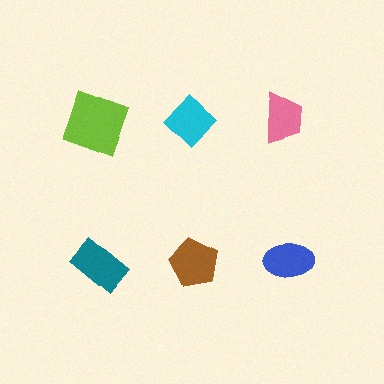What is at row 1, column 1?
A lime square.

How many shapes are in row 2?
3 shapes.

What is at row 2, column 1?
A teal rectangle.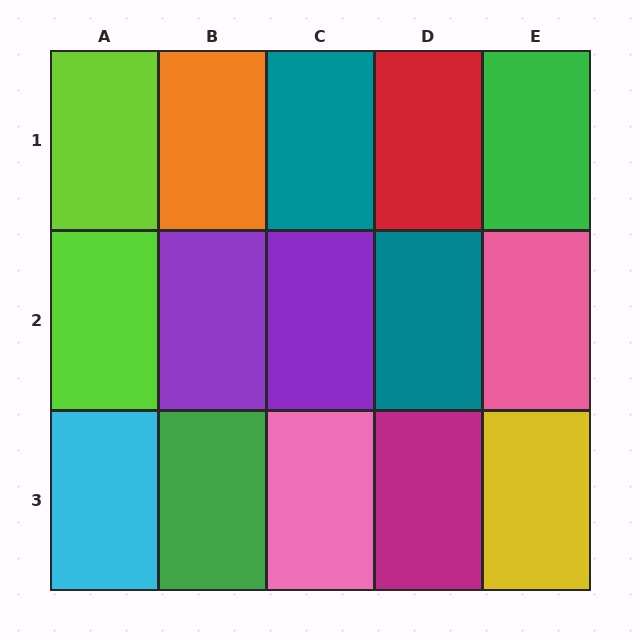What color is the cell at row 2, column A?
Lime.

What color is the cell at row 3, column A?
Cyan.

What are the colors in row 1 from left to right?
Lime, orange, teal, red, green.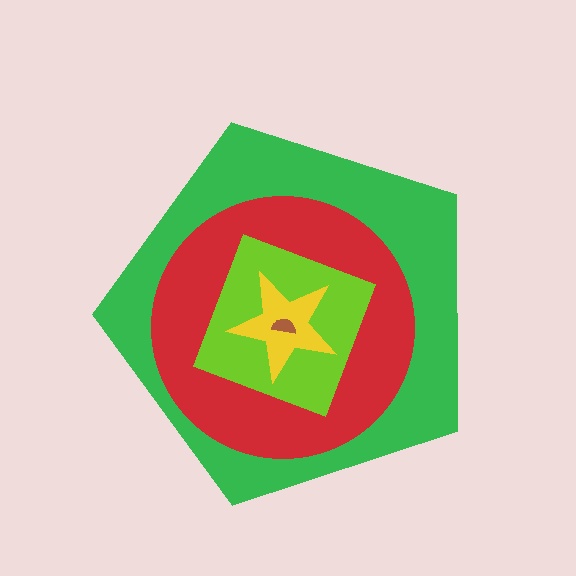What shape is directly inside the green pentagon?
The red circle.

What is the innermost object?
The brown semicircle.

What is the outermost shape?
The green pentagon.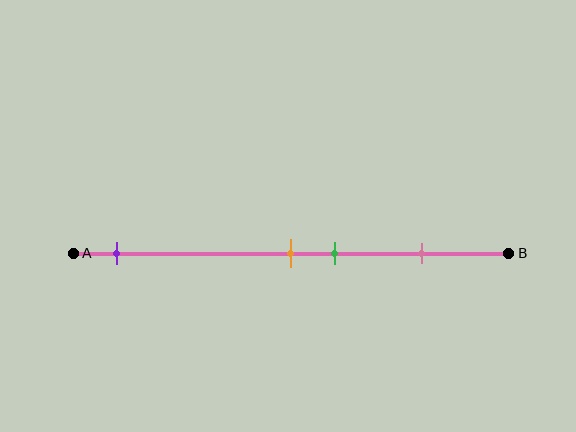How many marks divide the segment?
There are 4 marks dividing the segment.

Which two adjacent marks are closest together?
The orange and green marks are the closest adjacent pair.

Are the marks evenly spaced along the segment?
No, the marks are not evenly spaced.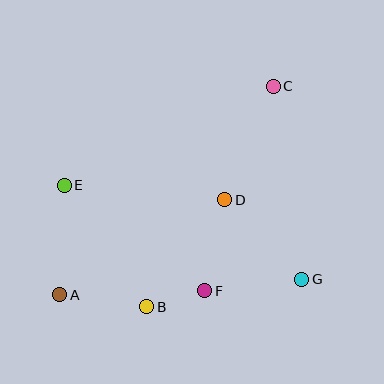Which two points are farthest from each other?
Points A and C are farthest from each other.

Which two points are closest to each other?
Points B and F are closest to each other.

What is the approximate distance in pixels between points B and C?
The distance between B and C is approximately 255 pixels.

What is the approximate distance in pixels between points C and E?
The distance between C and E is approximately 231 pixels.